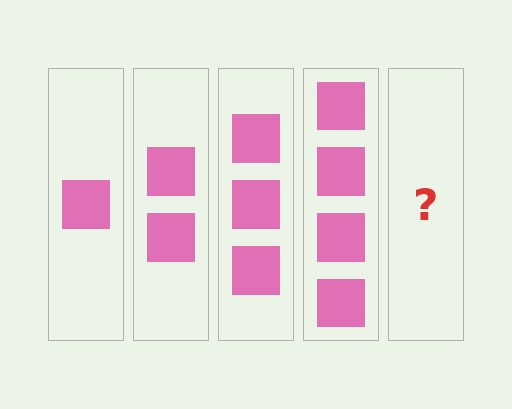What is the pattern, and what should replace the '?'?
The pattern is that each step adds one more square. The '?' should be 5 squares.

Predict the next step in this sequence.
The next step is 5 squares.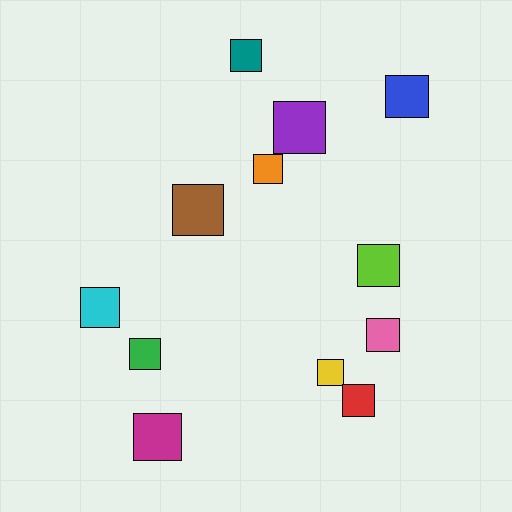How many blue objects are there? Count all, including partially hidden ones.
There is 1 blue object.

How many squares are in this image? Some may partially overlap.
There are 12 squares.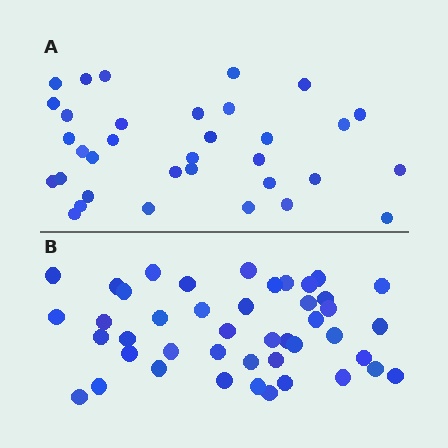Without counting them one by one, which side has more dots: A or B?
Region B (the bottom region) has more dots.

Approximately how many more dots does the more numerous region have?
Region B has roughly 10 or so more dots than region A.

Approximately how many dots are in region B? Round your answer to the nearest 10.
About 40 dots. (The exact count is 44, which rounds to 40.)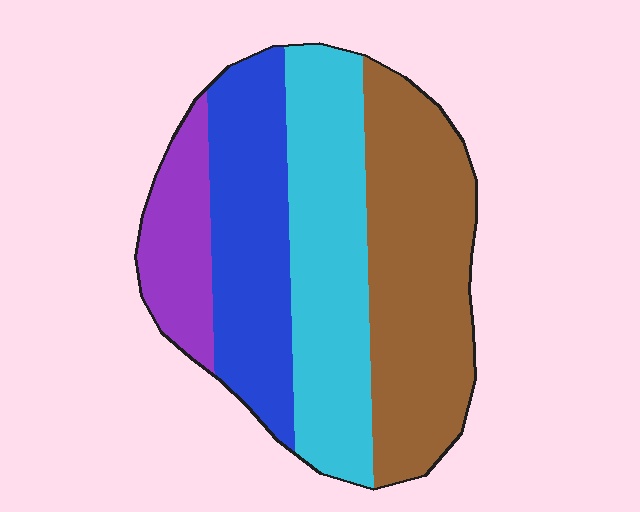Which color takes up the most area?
Brown, at roughly 35%.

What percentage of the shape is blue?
Blue takes up about one quarter (1/4) of the shape.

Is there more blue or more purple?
Blue.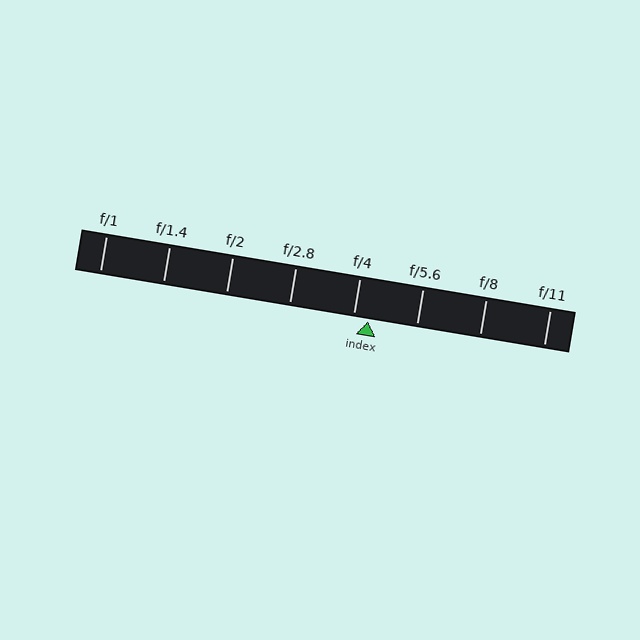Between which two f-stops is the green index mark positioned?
The index mark is between f/4 and f/5.6.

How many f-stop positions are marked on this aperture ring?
There are 8 f-stop positions marked.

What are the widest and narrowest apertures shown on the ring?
The widest aperture shown is f/1 and the narrowest is f/11.